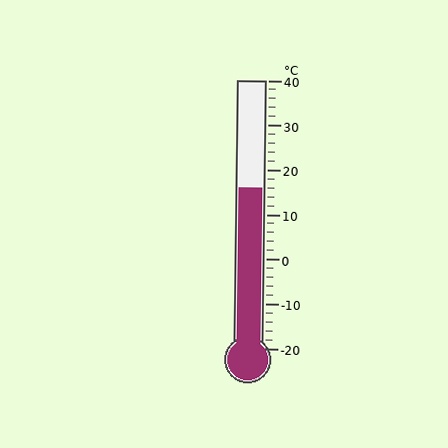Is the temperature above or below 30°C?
The temperature is below 30°C.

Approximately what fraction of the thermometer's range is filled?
The thermometer is filled to approximately 60% of its range.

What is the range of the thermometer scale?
The thermometer scale ranges from -20°C to 40°C.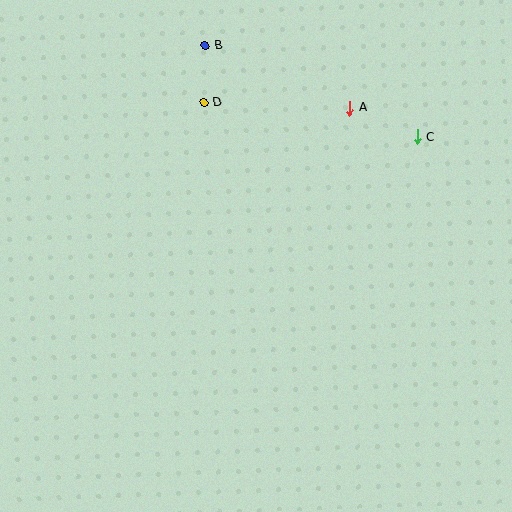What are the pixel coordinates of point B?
Point B is at (205, 46).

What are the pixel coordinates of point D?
Point D is at (204, 103).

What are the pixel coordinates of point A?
Point A is at (350, 108).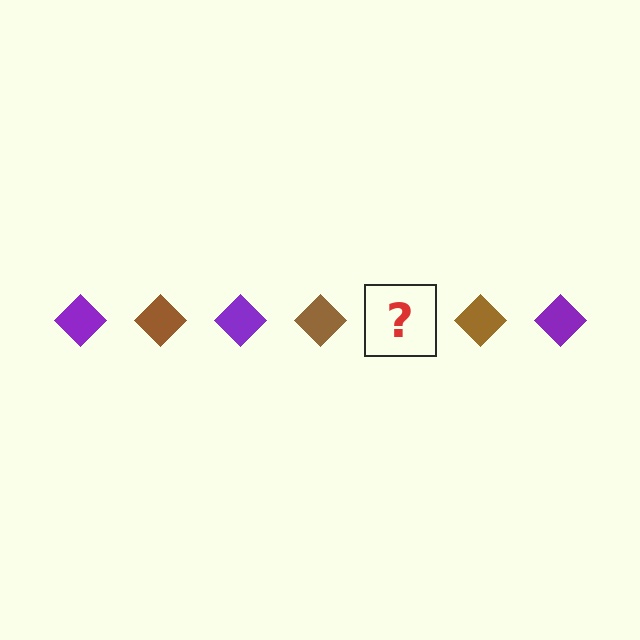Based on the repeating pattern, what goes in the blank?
The blank should be a purple diamond.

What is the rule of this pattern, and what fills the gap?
The rule is that the pattern cycles through purple, brown diamonds. The gap should be filled with a purple diamond.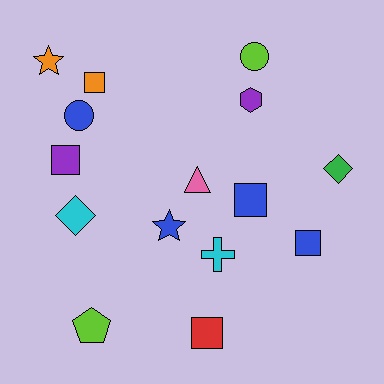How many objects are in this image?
There are 15 objects.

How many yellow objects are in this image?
There are no yellow objects.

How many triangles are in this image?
There is 1 triangle.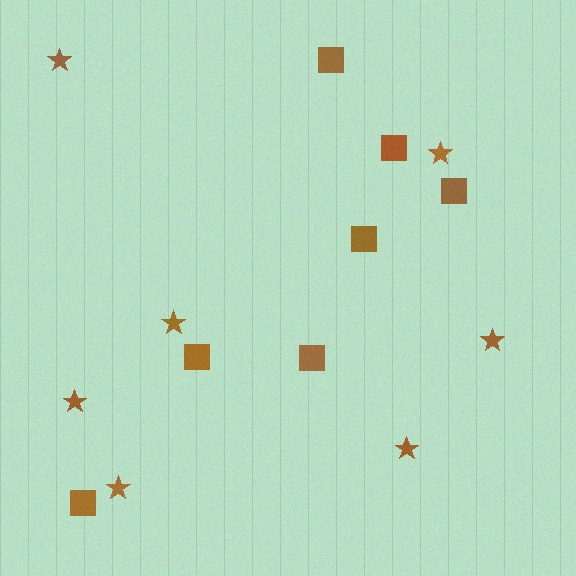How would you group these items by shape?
There are 2 groups: one group of squares (7) and one group of stars (7).